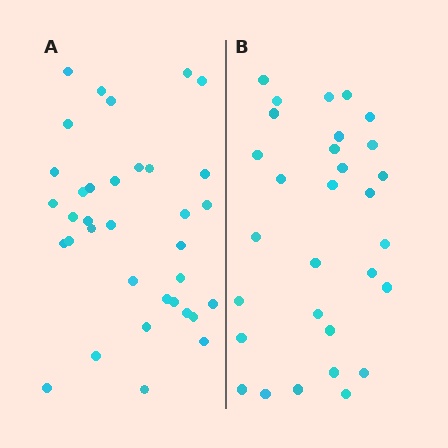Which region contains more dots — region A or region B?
Region A (the left region) has more dots.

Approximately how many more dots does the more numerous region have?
Region A has about 5 more dots than region B.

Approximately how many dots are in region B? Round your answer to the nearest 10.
About 30 dots.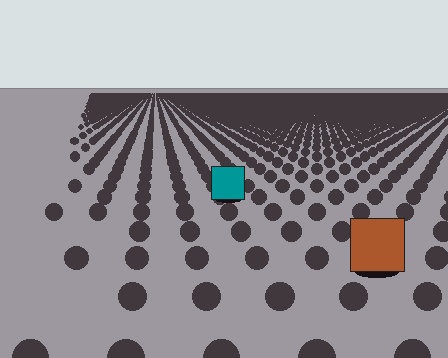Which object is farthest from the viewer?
The teal square is farthest from the viewer. It appears smaller and the ground texture around it is denser.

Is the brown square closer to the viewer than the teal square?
Yes. The brown square is closer — you can tell from the texture gradient: the ground texture is coarser near it.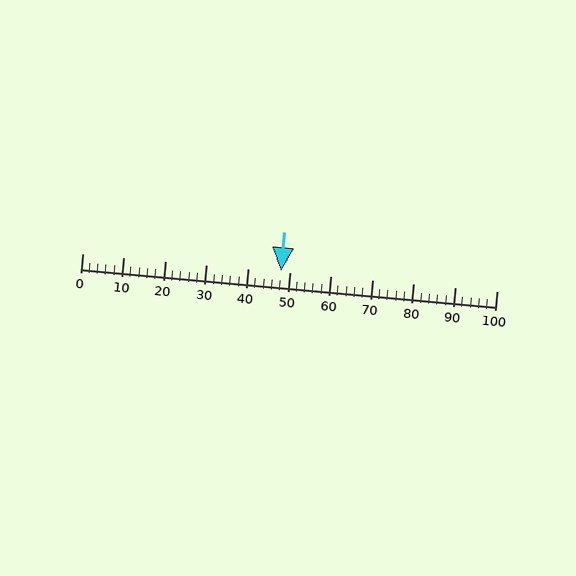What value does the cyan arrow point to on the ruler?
The cyan arrow points to approximately 48.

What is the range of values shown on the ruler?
The ruler shows values from 0 to 100.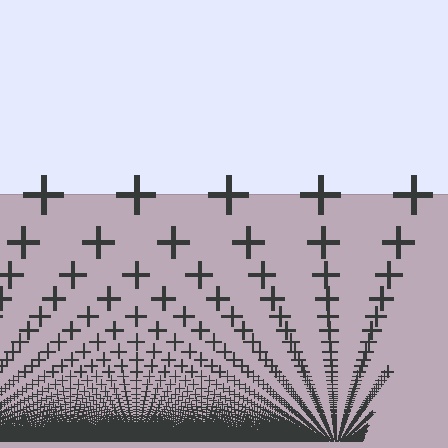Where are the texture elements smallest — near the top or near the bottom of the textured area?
Near the bottom.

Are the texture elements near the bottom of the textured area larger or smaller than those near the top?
Smaller. The gradient is inverted — elements near the bottom are smaller and denser.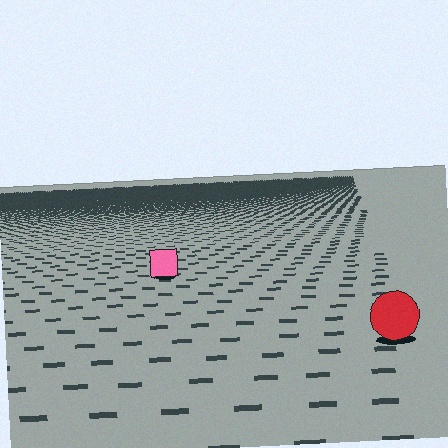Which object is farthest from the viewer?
The pink square is farthest from the viewer. It appears smaller and the ground texture around it is denser.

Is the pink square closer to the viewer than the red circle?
No. The red circle is closer — you can tell from the texture gradient: the ground texture is coarser near it.